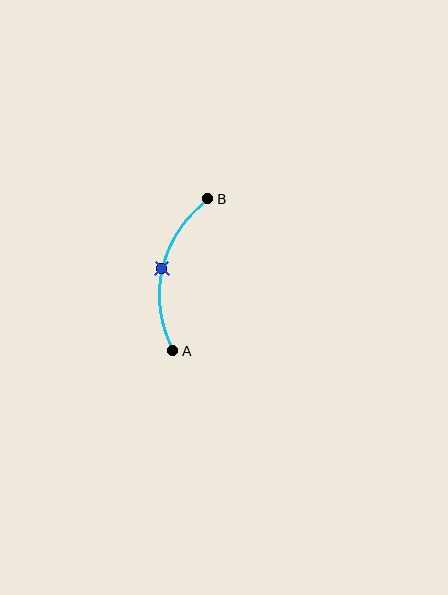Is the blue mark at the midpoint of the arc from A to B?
Yes. The blue mark lies on the arc at equal arc-length from both A and B — it is the arc midpoint.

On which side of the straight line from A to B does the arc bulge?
The arc bulges to the left of the straight line connecting A and B.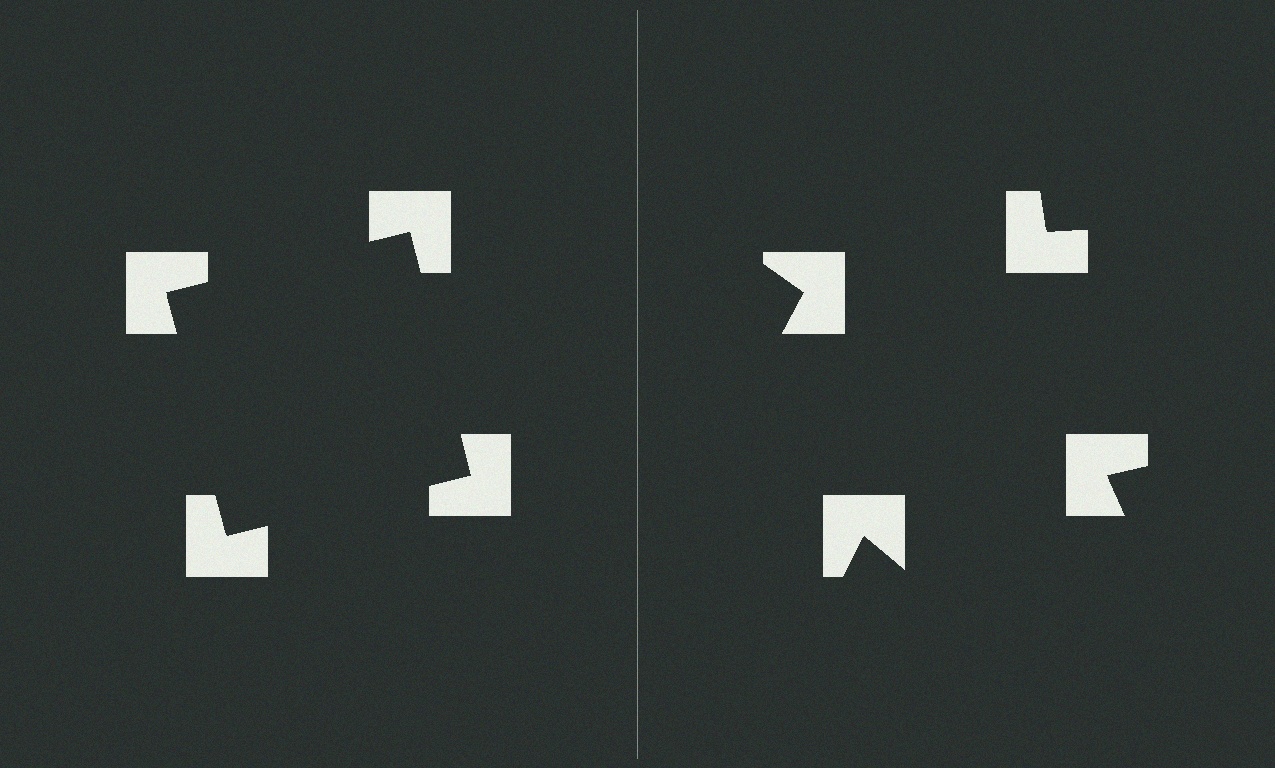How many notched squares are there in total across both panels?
8 — 4 on each side.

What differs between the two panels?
The notched squares are positioned identically on both sides; only the wedge orientations differ. On the left they align to a square; on the right they are misaligned.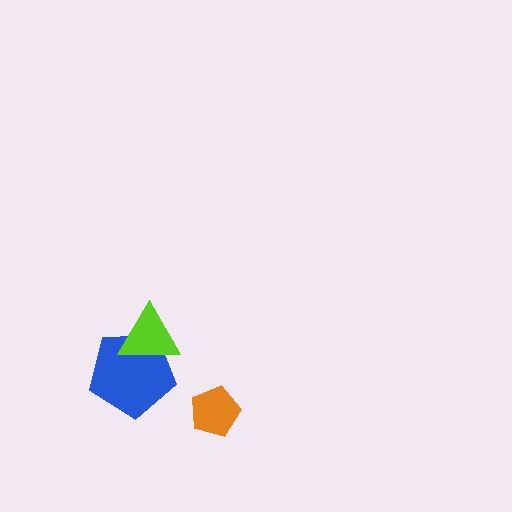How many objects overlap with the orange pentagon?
0 objects overlap with the orange pentagon.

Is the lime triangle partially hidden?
No, no other shape covers it.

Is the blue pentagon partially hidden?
Yes, it is partially covered by another shape.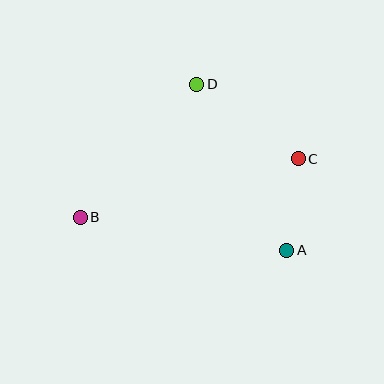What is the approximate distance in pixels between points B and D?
The distance between B and D is approximately 177 pixels.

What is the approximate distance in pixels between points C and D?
The distance between C and D is approximately 126 pixels.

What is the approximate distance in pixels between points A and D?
The distance between A and D is approximately 189 pixels.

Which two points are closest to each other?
Points A and C are closest to each other.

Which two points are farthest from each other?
Points B and C are farthest from each other.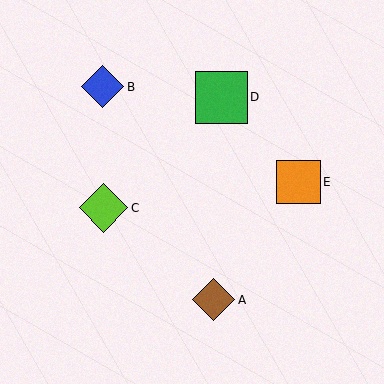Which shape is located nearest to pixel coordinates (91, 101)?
The blue diamond (labeled B) at (102, 87) is nearest to that location.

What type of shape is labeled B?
Shape B is a blue diamond.